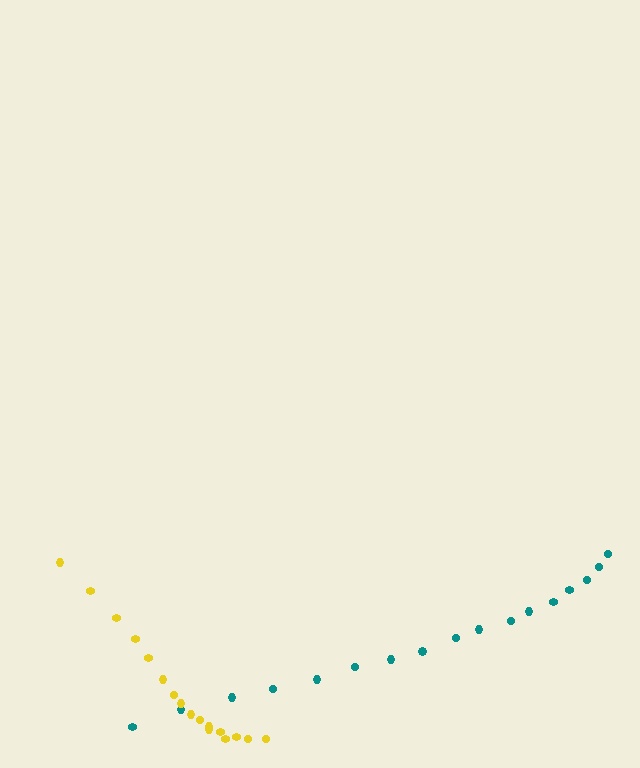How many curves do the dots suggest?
There are 2 distinct paths.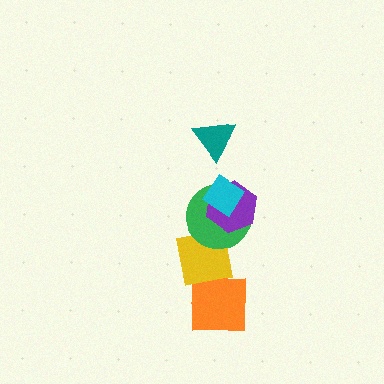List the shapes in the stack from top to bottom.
From top to bottom: the teal triangle, the cyan diamond, the purple hexagon, the green circle, the yellow square, the orange square.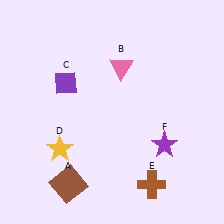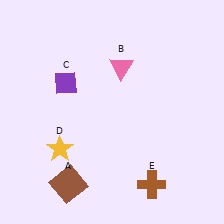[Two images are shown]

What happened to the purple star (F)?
The purple star (F) was removed in Image 2. It was in the bottom-right area of Image 1.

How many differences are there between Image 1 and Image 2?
There is 1 difference between the two images.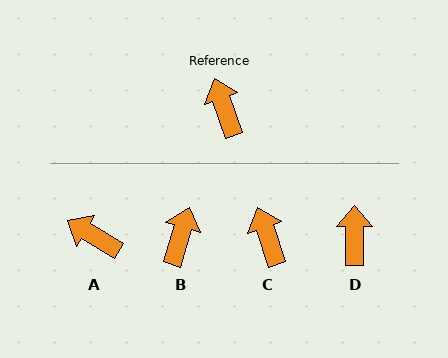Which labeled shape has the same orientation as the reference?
C.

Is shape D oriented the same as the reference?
No, it is off by about 20 degrees.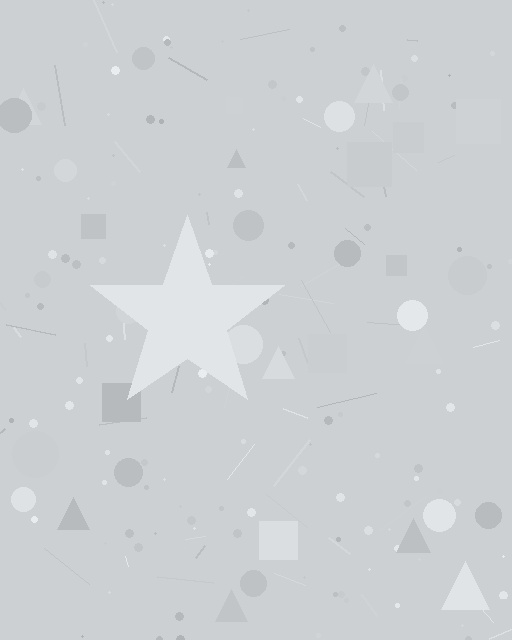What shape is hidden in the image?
A star is hidden in the image.